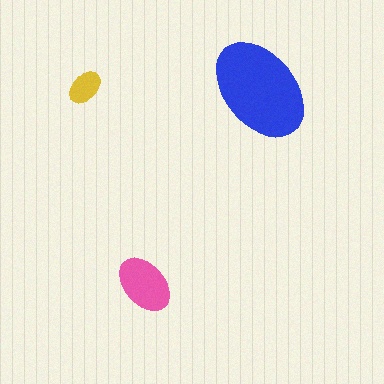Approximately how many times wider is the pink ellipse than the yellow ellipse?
About 1.5 times wider.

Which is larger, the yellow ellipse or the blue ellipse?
The blue one.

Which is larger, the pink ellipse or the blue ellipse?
The blue one.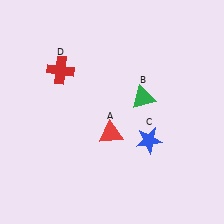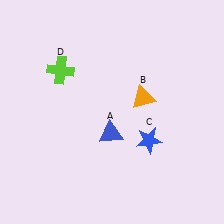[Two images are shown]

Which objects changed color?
A changed from red to blue. B changed from green to orange. D changed from red to lime.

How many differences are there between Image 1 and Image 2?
There are 3 differences between the two images.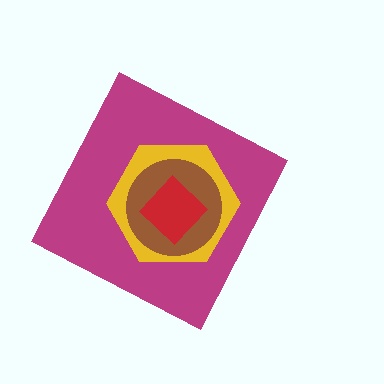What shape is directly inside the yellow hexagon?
The brown circle.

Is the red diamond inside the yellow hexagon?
Yes.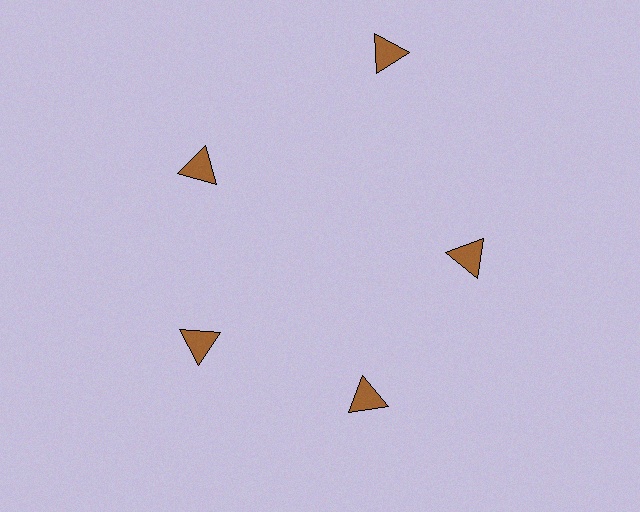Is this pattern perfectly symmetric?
No. The 5 brown triangles are arranged in a ring, but one element near the 1 o'clock position is pushed outward from the center, breaking the 5-fold rotational symmetry.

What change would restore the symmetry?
The symmetry would be restored by moving it inward, back onto the ring so that all 5 triangles sit at equal angles and equal distance from the center.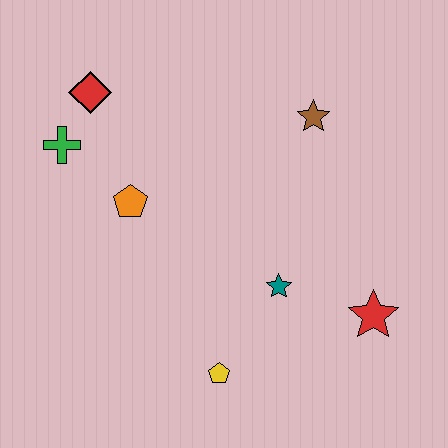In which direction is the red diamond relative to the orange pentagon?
The red diamond is above the orange pentagon.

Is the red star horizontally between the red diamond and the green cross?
No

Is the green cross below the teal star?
No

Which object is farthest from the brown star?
The yellow pentagon is farthest from the brown star.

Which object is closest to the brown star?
The teal star is closest to the brown star.